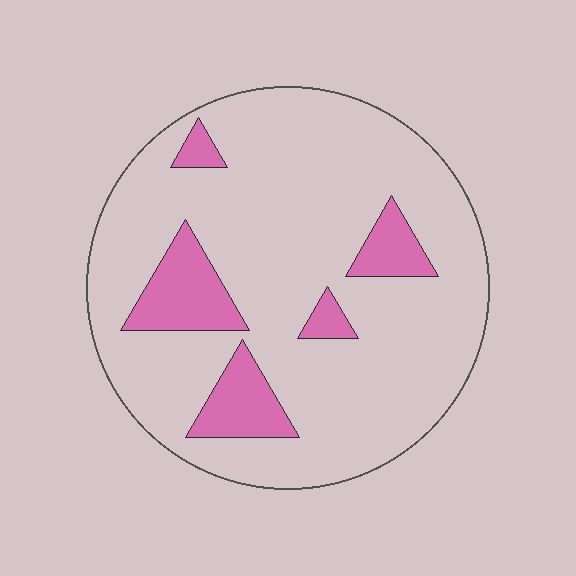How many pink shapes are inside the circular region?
5.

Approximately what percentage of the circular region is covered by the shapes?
Approximately 15%.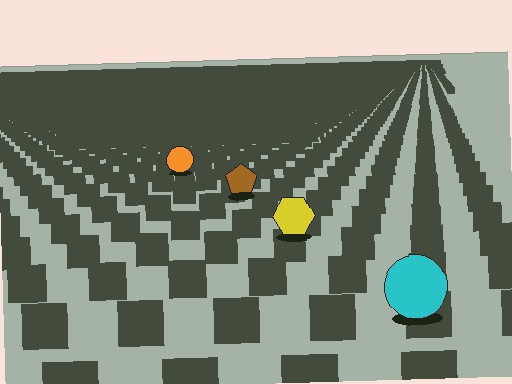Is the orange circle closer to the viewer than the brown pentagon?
No. The brown pentagon is closer — you can tell from the texture gradient: the ground texture is coarser near it.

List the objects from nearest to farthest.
From nearest to farthest: the cyan circle, the yellow hexagon, the brown pentagon, the orange circle.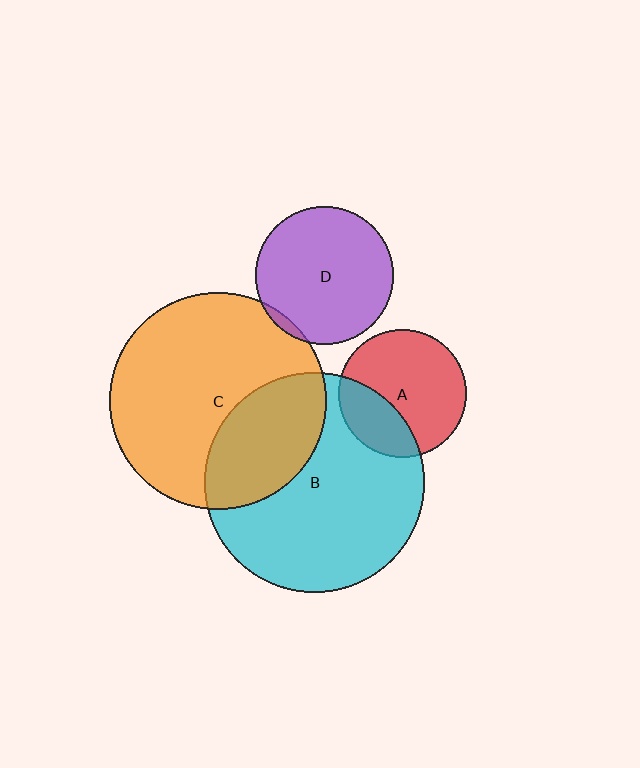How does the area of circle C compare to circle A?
Approximately 2.9 times.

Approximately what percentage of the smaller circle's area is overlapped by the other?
Approximately 30%.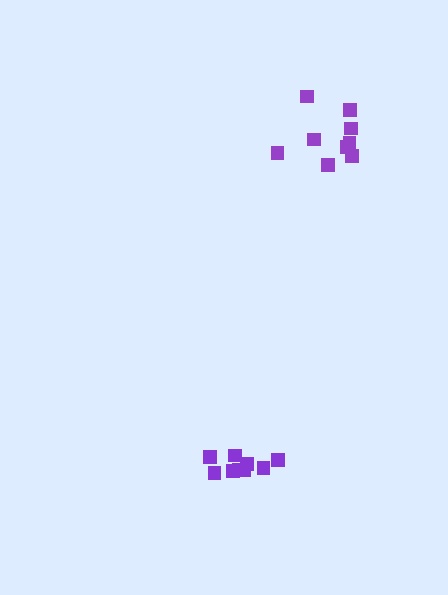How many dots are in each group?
Group 1: 9 dots, Group 2: 9 dots (18 total).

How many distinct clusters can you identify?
There are 2 distinct clusters.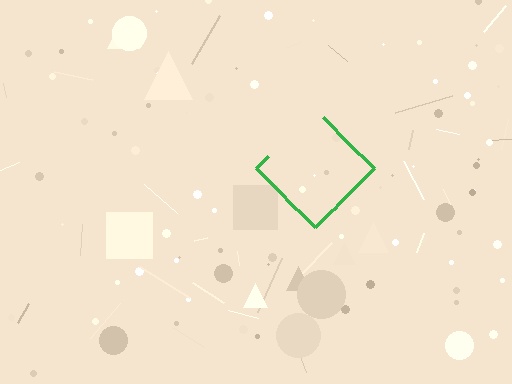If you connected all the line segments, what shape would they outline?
They would outline a diamond.